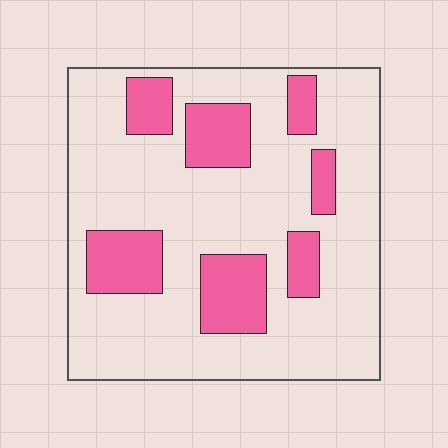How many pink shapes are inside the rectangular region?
7.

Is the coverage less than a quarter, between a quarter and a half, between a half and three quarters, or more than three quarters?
Less than a quarter.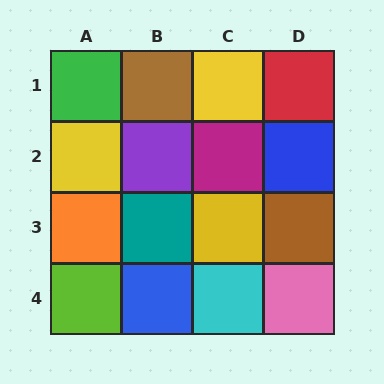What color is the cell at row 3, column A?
Orange.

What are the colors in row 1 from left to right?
Green, brown, yellow, red.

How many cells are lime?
1 cell is lime.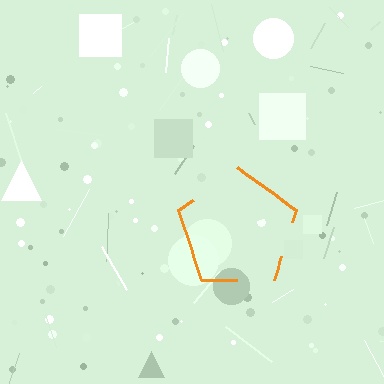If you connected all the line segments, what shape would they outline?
They would outline a pentagon.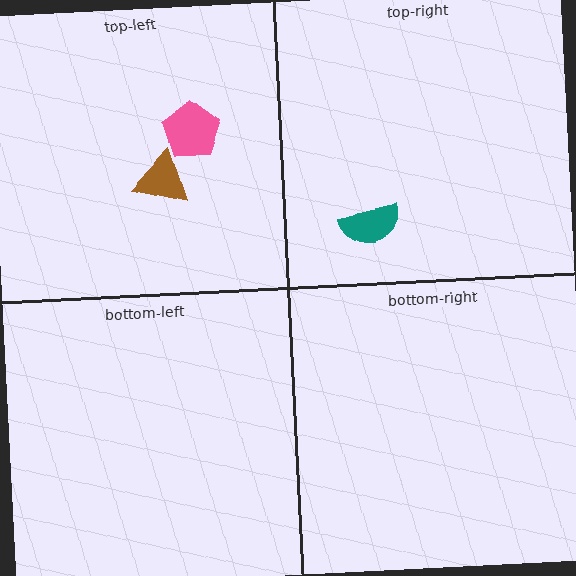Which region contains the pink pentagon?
The top-left region.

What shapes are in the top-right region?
The teal semicircle.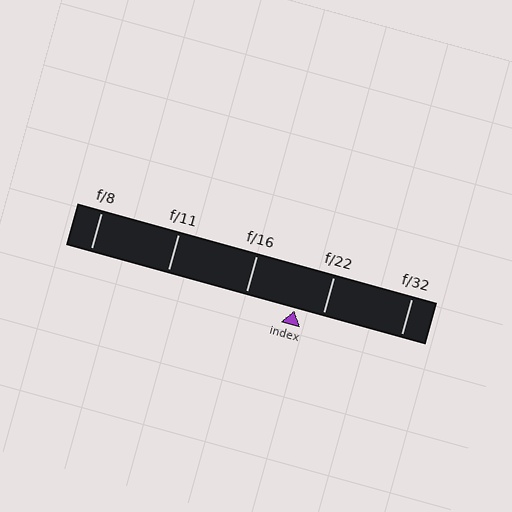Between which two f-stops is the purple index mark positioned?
The index mark is between f/16 and f/22.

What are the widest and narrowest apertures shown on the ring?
The widest aperture shown is f/8 and the narrowest is f/32.